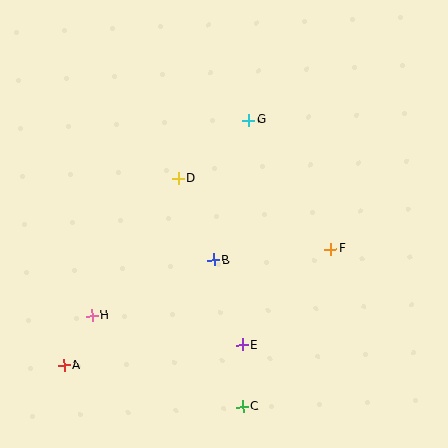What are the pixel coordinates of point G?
Point G is at (248, 120).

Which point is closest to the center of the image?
Point B at (214, 260) is closest to the center.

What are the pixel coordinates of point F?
Point F is at (331, 249).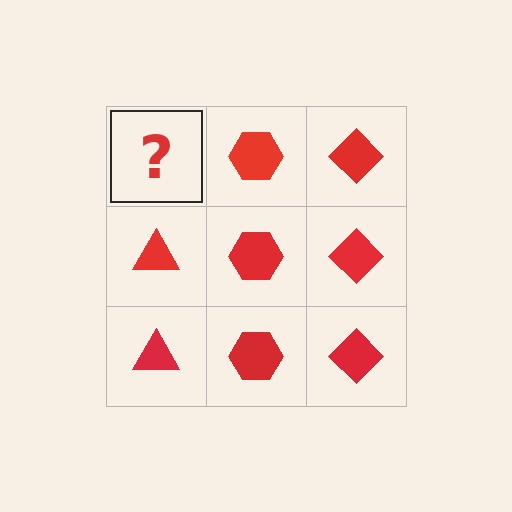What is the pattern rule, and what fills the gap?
The rule is that each column has a consistent shape. The gap should be filled with a red triangle.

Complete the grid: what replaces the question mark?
The question mark should be replaced with a red triangle.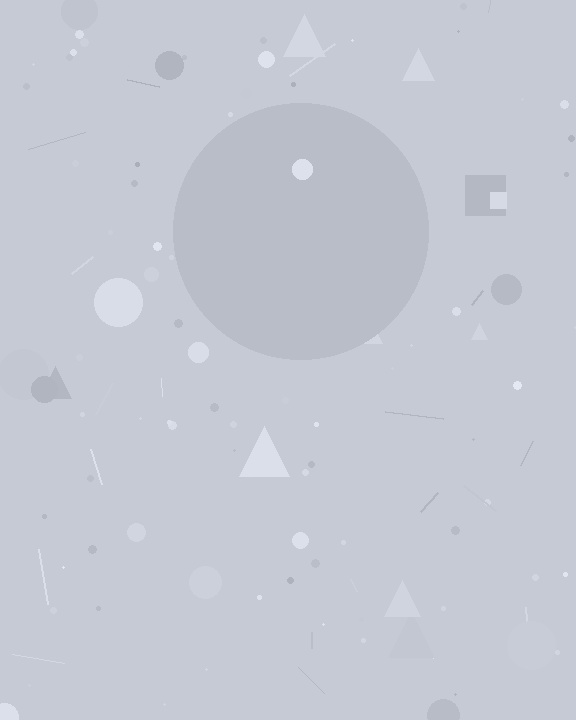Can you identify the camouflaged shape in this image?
The camouflaged shape is a circle.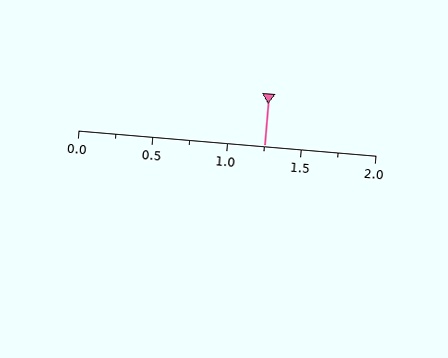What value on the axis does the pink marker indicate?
The marker indicates approximately 1.25.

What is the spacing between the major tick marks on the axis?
The major ticks are spaced 0.5 apart.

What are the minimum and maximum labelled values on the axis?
The axis runs from 0.0 to 2.0.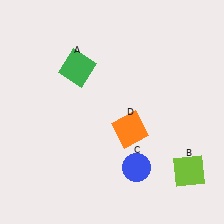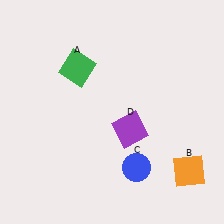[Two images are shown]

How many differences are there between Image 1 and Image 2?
There are 2 differences between the two images.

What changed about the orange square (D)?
In Image 1, D is orange. In Image 2, it changed to purple.